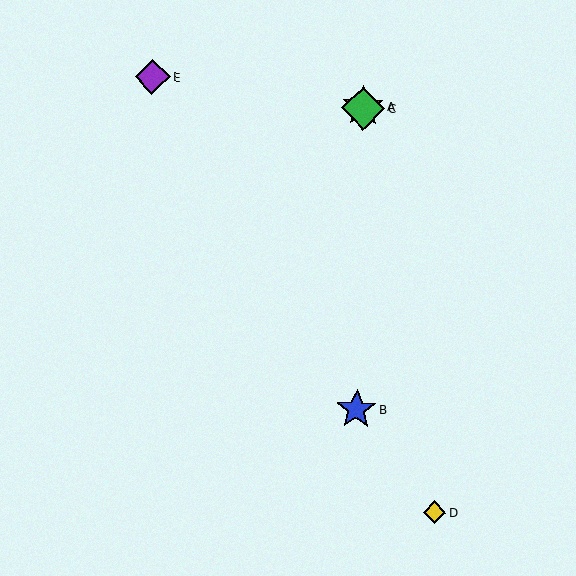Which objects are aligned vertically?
Objects A, B, C are aligned vertically.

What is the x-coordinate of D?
Object D is at x≈435.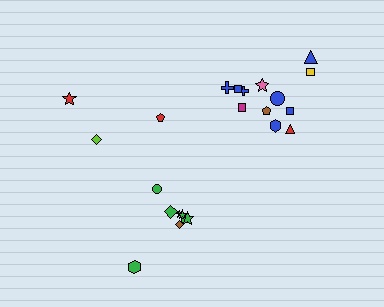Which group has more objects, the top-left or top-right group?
The top-right group.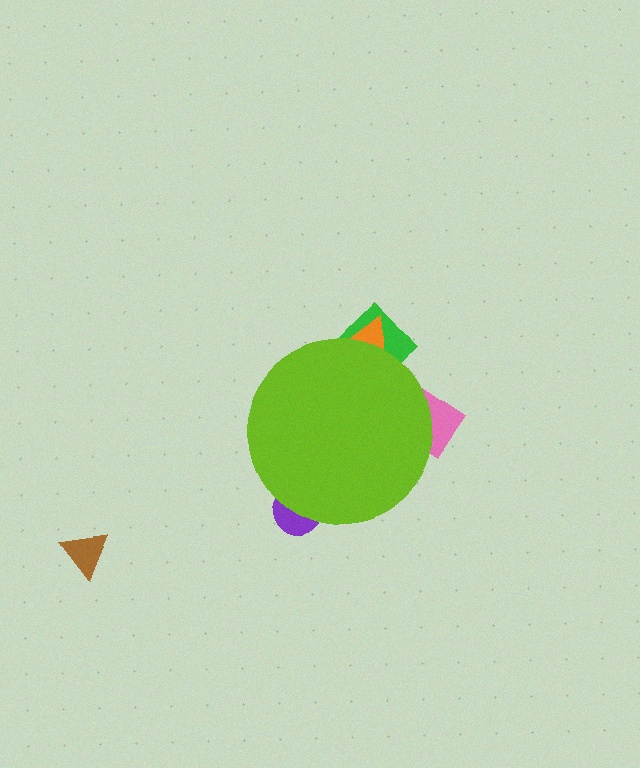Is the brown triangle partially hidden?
No, the brown triangle is fully visible.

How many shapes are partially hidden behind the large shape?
4 shapes are partially hidden.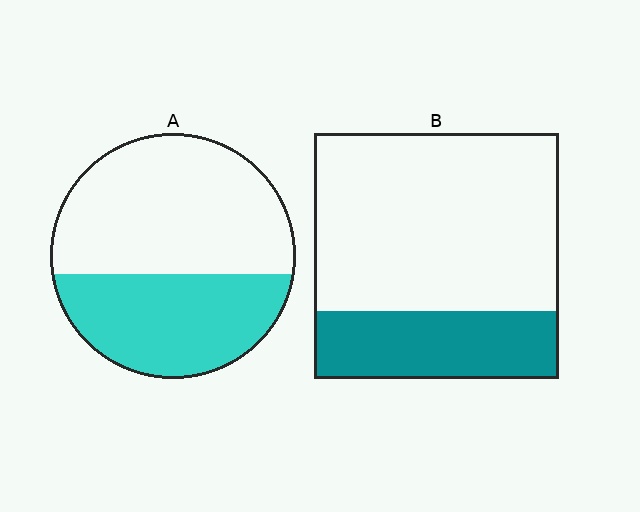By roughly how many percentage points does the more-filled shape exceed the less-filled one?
By roughly 15 percentage points (A over B).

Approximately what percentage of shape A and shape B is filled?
A is approximately 40% and B is approximately 30%.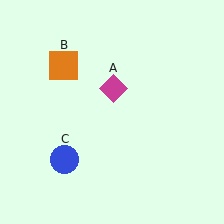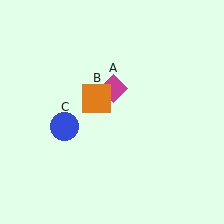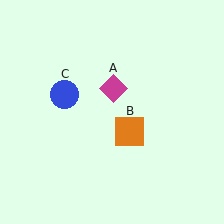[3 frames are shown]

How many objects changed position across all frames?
2 objects changed position: orange square (object B), blue circle (object C).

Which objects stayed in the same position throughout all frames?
Magenta diamond (object A) remained stationary.